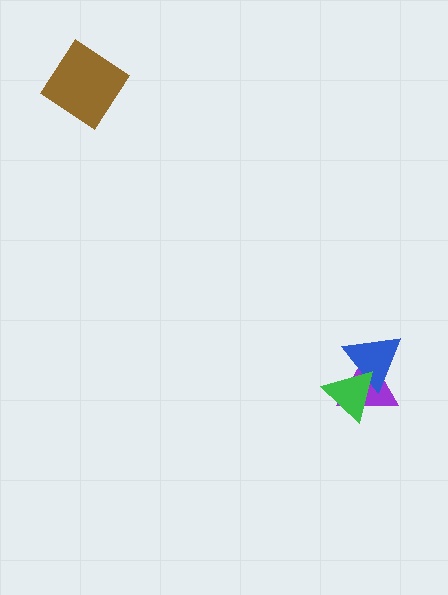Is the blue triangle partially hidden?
Yes, it is partially covered by another shape.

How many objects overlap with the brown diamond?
0 objects overlap with the brown diamond.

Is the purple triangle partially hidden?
Yes, it is partially covered by another shape.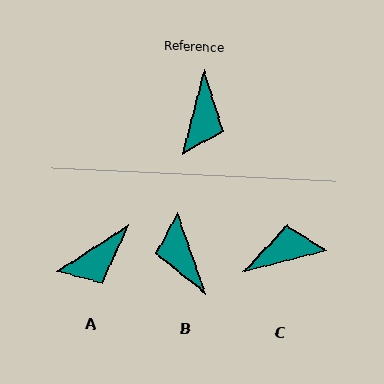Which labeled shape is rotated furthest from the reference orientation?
B, about 146 degrees away.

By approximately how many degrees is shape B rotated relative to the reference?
Approximately 146 degrees clockwise.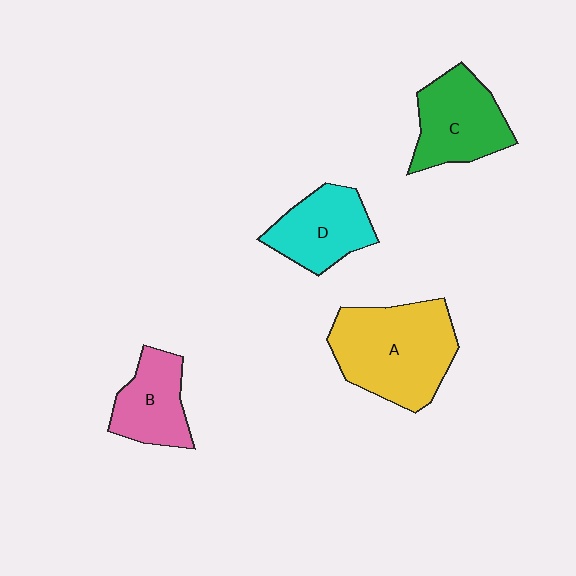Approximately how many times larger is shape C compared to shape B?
Approximately 1.3 times.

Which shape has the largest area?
Shape A (yellow).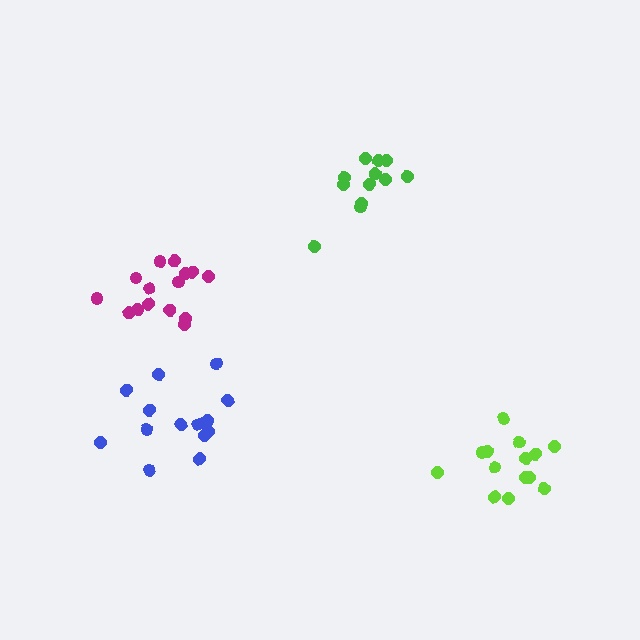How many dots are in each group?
Group 1: 15 dots, Group 2: 12 dots, Group 3: 14 dots, Group 4: 15 dots (56 total).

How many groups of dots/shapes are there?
There are 4 groups.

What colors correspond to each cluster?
The clusters are colored: magenta, green, lime, blue.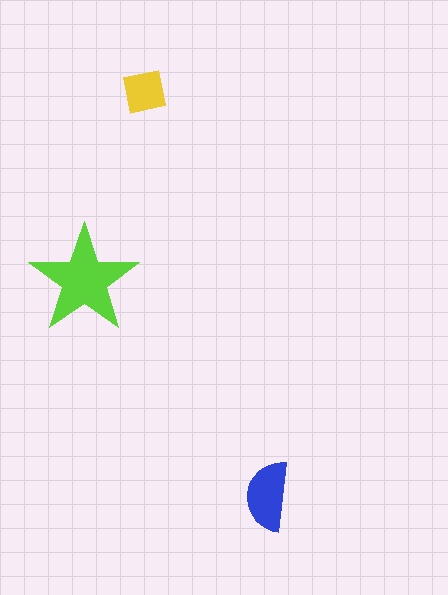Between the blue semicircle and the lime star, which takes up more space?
The lime star.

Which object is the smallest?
The yellow square.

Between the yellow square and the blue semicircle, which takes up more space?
The blue semicircle.